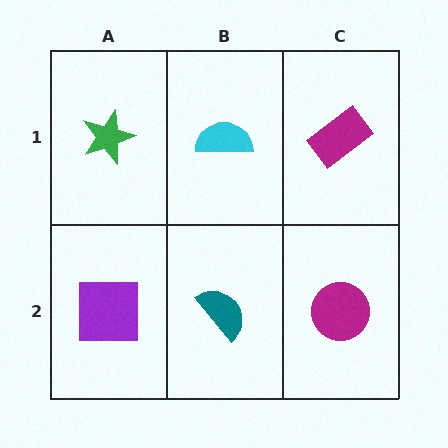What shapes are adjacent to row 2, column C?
A magenta rectangle (row 1, column C), a teal semicircle (row 2, column B).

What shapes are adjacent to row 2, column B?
A cyan semicircle (row 1, column B), a purple square (row 2, column A), a magenta circle (row 2, column C).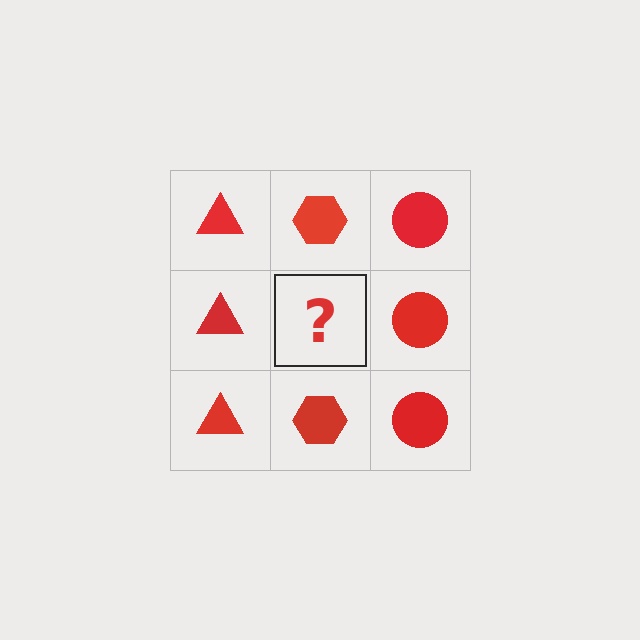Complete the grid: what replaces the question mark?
The question mark should be replaced with a red hexagon.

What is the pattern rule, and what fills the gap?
The rule is that each column has a consistent shape. The gap should be filled with a red hexagon.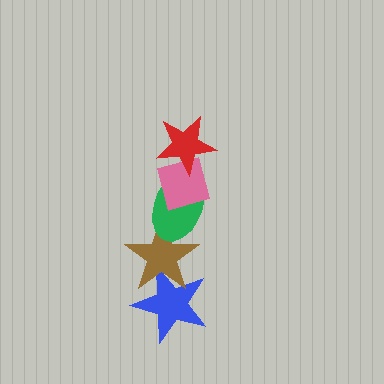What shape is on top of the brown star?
The green ellipse is on top of the brown star.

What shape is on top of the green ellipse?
The pink diamond is on top of the green ellipse.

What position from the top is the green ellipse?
The green ellipse is 3rd from the top.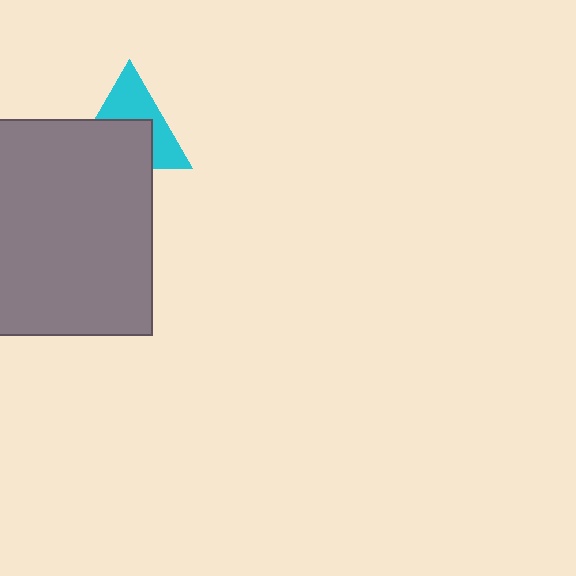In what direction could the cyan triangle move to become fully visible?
The cyan triangle could move up. That would shift it out from behind the gray square entirely.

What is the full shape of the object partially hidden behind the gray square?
The partially hidden object is a cyan triangle.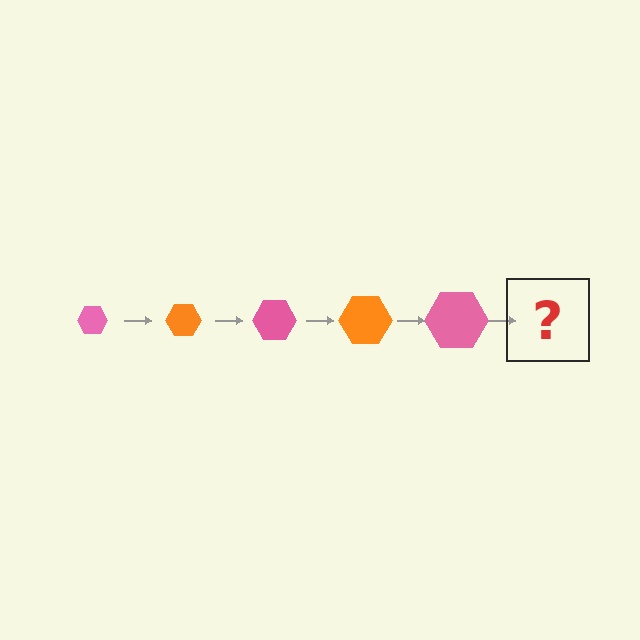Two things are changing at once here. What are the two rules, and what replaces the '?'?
The two rules are that the hexagon grows larger each step and the color cycles through pink and orange. The '?' should be an orange hexagon, larger than the previous one.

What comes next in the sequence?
The next element should be an orange hexagon, larger than the previous one.